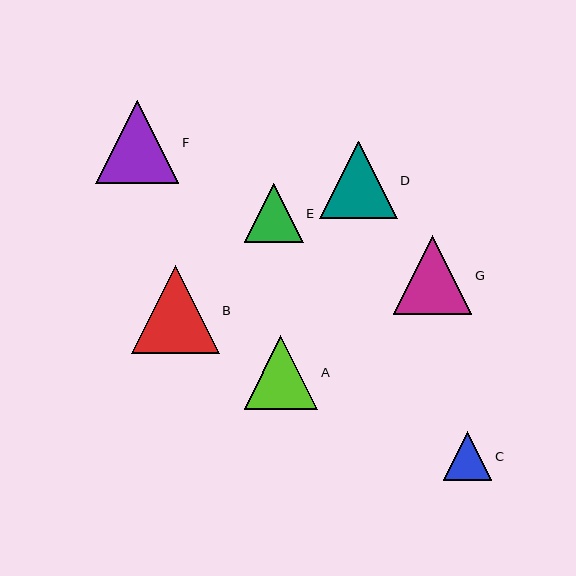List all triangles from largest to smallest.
From largest to smallest: B, F, G, D, A, E, C.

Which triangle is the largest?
Triangle B is the largest with a size of approximately 88 pixels.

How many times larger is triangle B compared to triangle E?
Triangle B is approximately 1.5 times the size of triangle E.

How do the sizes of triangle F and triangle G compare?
Triangle F and triangle G are approximately the same size.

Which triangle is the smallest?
Triangle C is the smallest with a size of approximately 48 pixels.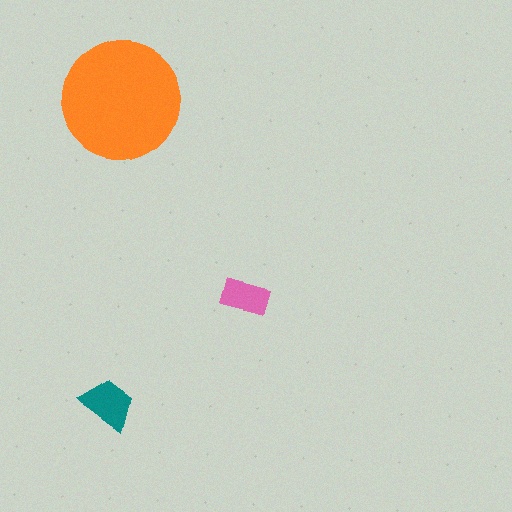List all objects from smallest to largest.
The pink rectangle, the teal trapezoid, the orange circle.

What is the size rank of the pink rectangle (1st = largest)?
3rd.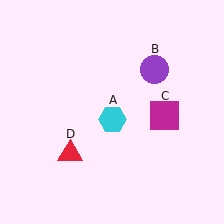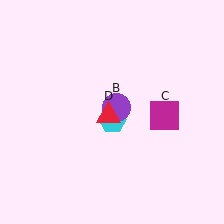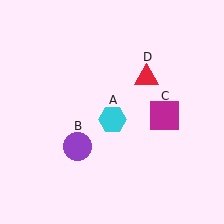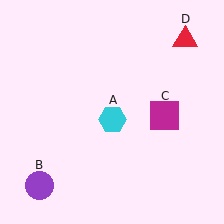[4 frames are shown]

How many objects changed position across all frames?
2 objects changed position: purple circle (object B), red triangle (object D).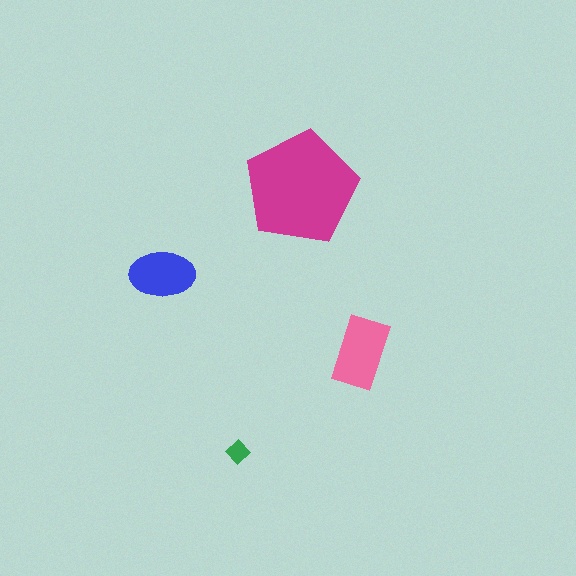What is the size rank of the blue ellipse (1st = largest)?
3rd.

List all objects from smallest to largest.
The green diamond, the blue ellipse, the pink rectangle, the magenta pentagon.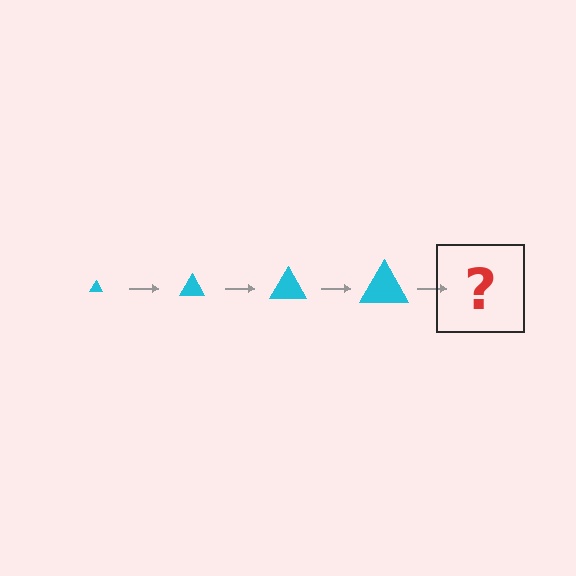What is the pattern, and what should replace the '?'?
The pattern is that the triangle gets progressively larger each step. The '?' should be a cyan triangle, larger than the previous one.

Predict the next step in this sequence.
The next step is a cyan triangle, larger than the previous one.